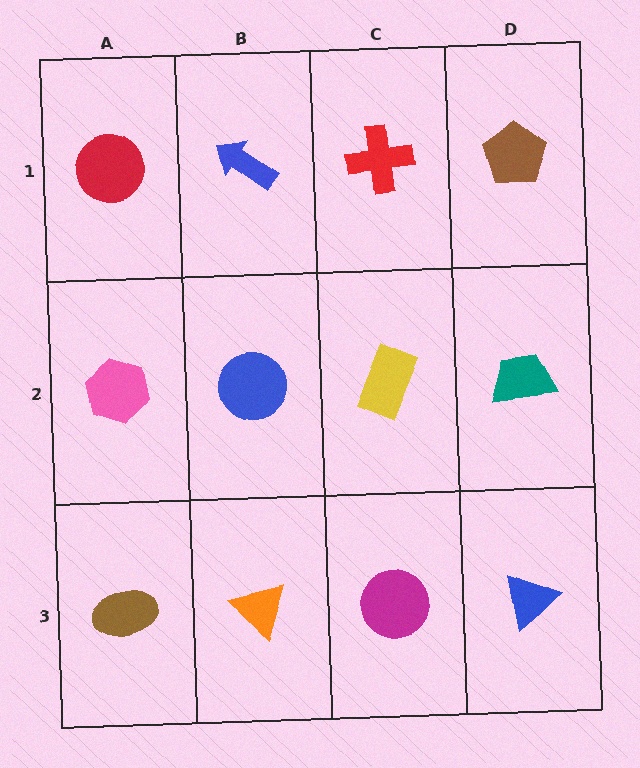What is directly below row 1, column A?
A pink hexagon.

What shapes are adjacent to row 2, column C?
A red cross (row 1, column C), a magenta circle (row 3, column C), a blue circle (row 2, column B), a teal trapezoid (row 2, column D).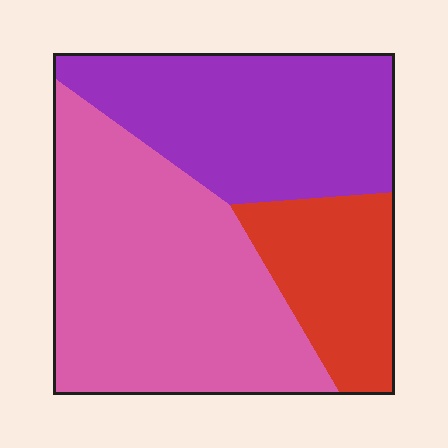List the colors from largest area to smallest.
From largest to smallest: pink, purple, red.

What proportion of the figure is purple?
Purple covers around 35% of the figure.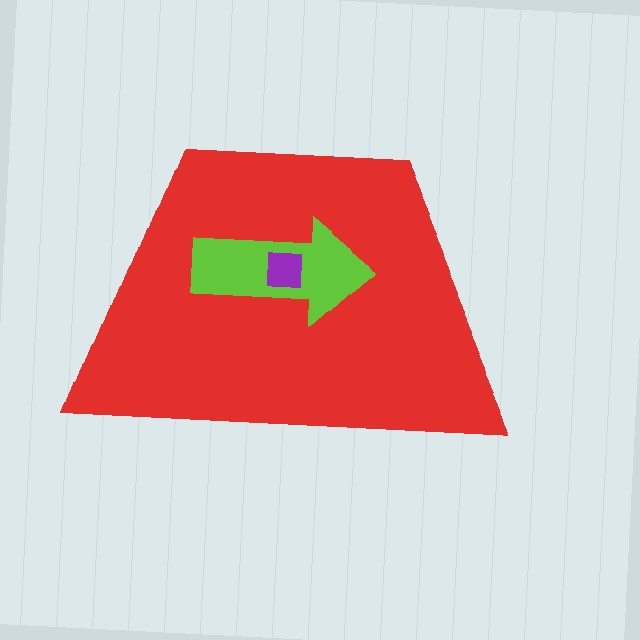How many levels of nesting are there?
3.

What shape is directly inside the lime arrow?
The purple square.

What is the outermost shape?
The red trapezoid.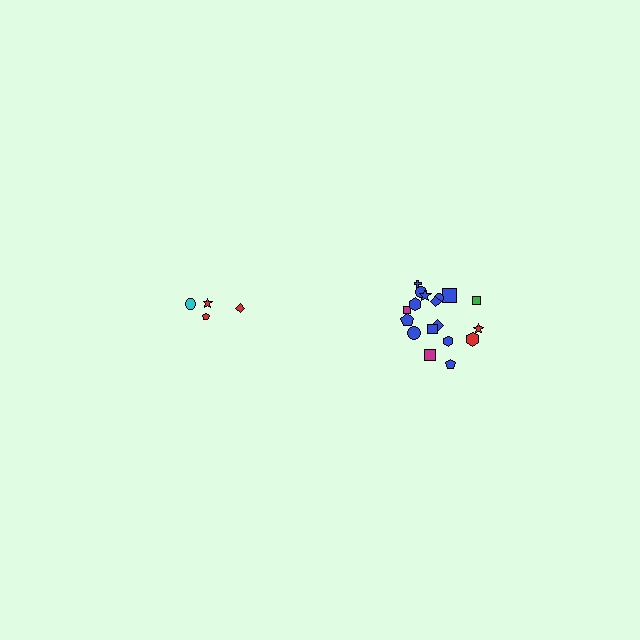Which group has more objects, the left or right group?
The right group.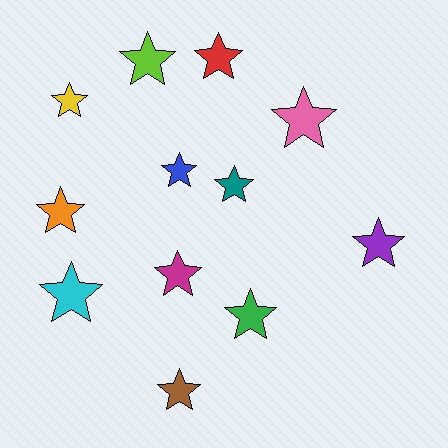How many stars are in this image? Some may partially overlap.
There are 12 stars.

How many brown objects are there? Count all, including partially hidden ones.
There is 1 brown object.